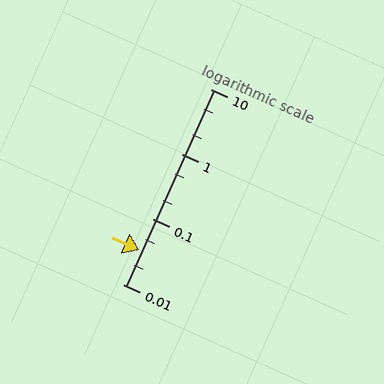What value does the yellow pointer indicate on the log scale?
The pointer indicates approximately 0.034.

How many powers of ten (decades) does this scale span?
The scale spans 3 decades, from 0.01 to 10.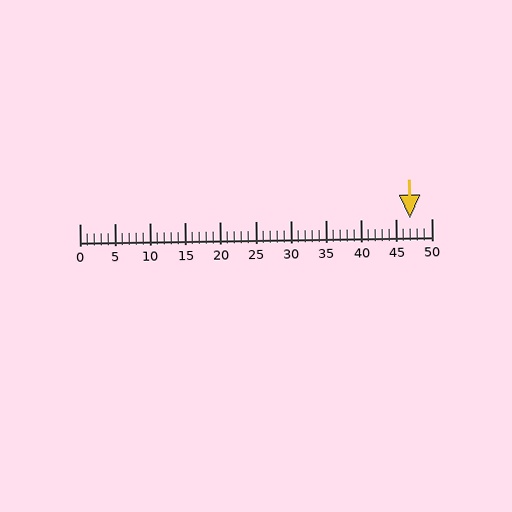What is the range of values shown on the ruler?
The ruler shows values from 0 to 50.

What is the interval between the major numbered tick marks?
The major tick marks are spaced 5 units apart.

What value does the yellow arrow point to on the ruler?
The yellow arrow points to approximately 47.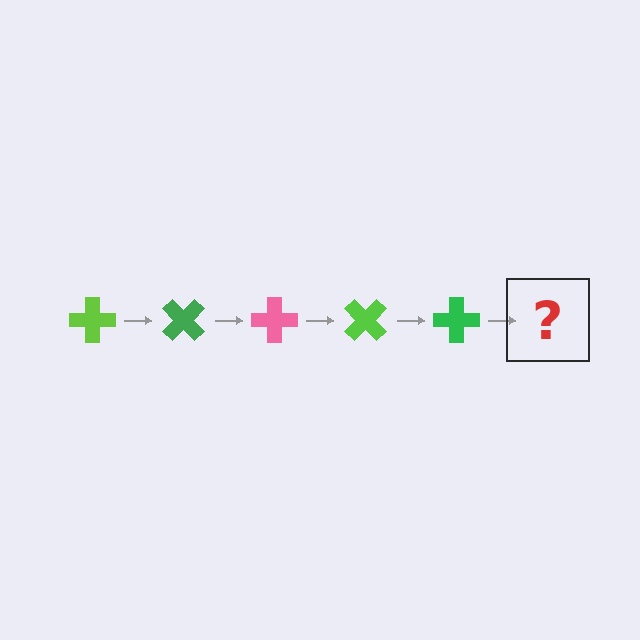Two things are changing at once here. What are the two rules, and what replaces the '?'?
The two rules are that it rotates 45 degrees each step and the color cycles through lime, green, and pink. The '?' should be a pink cross, rotated 225 degrees from the start.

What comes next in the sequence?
The next element should be a pink cross, rotated 225 degrees from the start.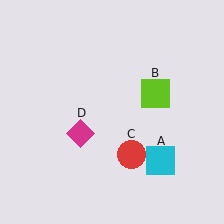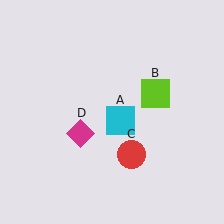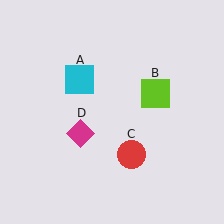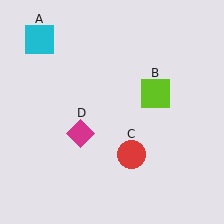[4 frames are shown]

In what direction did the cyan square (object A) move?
The cyan square (object A) moved up and to the left.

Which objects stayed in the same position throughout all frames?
Lime square (object B) and red circle (object C) and magenta diamond (object D) remained stationary.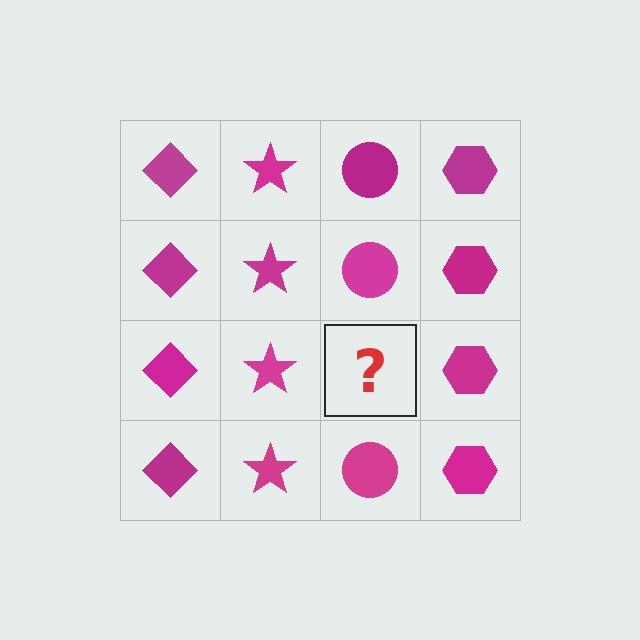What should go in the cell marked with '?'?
The missing cell should contain a magenta circle.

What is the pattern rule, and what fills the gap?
The rule is that each column has a consistent shape. The gap should be filled with a magenta circle.